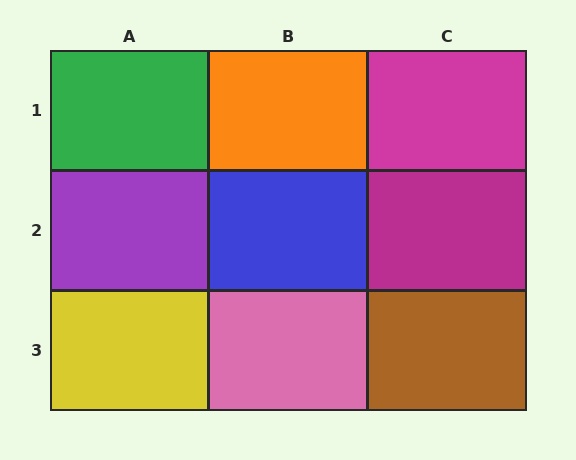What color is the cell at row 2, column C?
Magenta.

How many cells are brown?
1 cell is brown.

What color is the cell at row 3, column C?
Brown.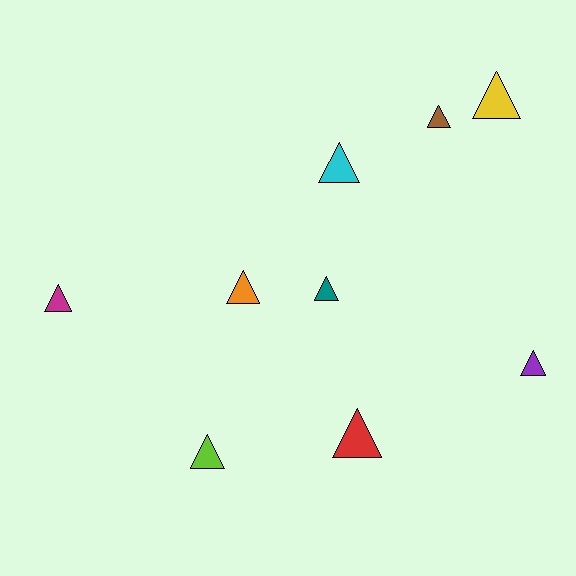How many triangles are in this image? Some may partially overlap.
There are 9 triangles.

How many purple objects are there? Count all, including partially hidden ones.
There is 1 purple object.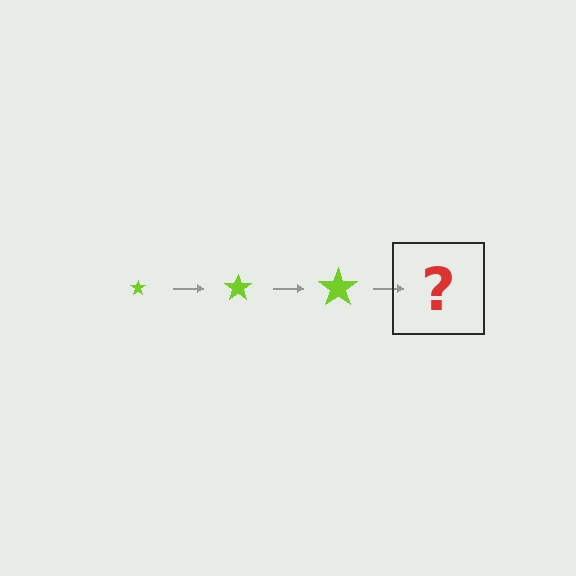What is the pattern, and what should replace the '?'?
The pattern is that the star gets progressively larger each step. The '?' should be a lime star, larger than the previous one.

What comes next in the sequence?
The next element should be a lime star, larger than the previous one.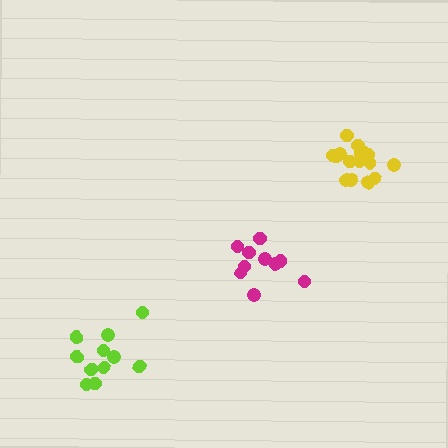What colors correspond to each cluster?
The clusters are colored: magenta, yellow, lime.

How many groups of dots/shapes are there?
There are 3 groups.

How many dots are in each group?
Group 1: 10 dots, Group 2: 16 dots, Group 3: 11 dots (37 total).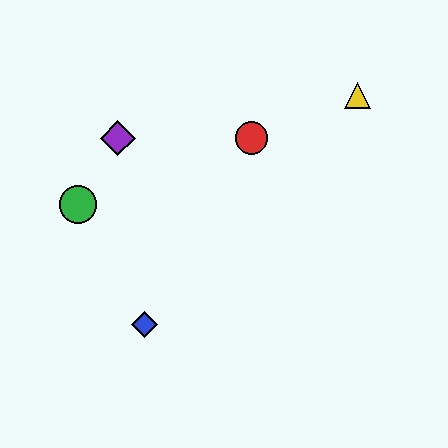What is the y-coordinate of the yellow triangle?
The yellow triangle is at y≈96.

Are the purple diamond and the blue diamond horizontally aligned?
No, the purple diamond is at y≈138 and the blue diamond is at y≈324.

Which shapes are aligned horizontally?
The red circle, the purple diamond are aligned horizontally.